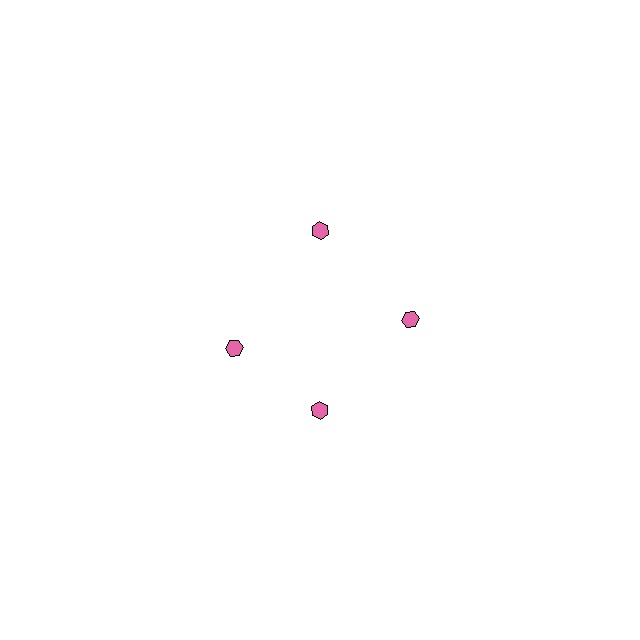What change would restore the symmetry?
The symmetry would be restored by rotating it back into even spacing with its neighbors so that all 4 hexagons sit at equal angles and equal distance from the center.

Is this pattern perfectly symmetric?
No. The 4 pink hexagons are arranged in a ring, but one element near the 9 o'clock position is rotated out of alignment along the ring, breaking the 4-fold rotational symmetry.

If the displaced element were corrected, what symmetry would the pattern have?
It would have 4-fold rotational symmetry — the pattern would map onto itself every 90 degrees.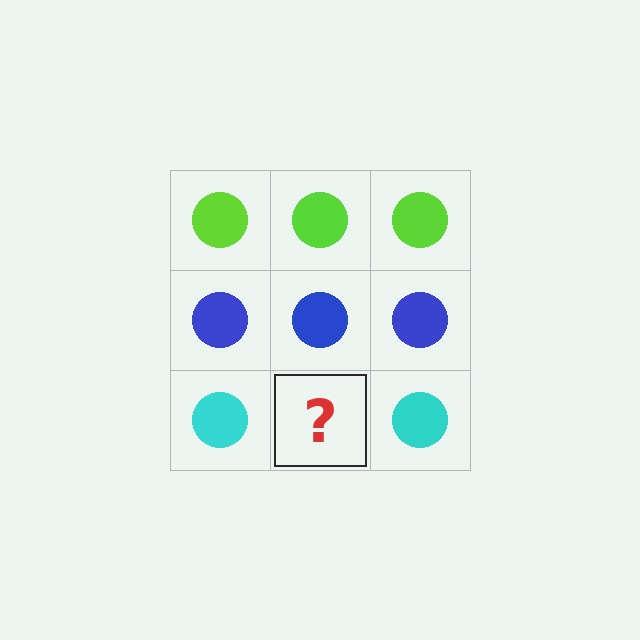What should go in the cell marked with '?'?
The missing cell should contain a cyan circle.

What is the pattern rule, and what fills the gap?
The rule is that each row has a consistent color. The gap should be filled with a cyan circle.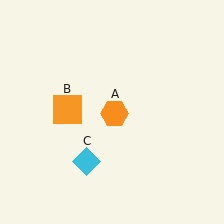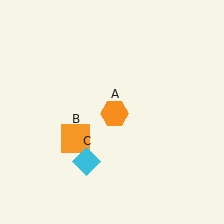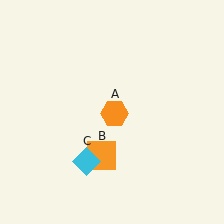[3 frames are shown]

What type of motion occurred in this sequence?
The orange square (object B) rotated counterclockwise around the center of the scene.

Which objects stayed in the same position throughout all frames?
Orange hexagon (object A) and cyan diamond (object C) remained stationary.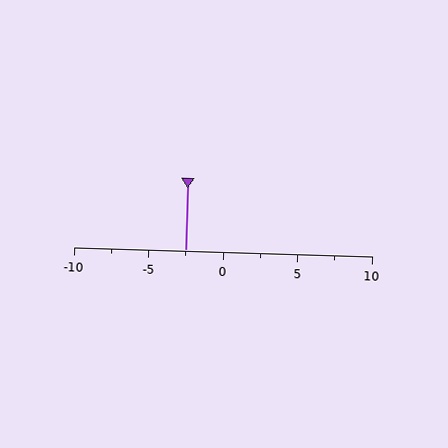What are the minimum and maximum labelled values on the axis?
The axis runs from -10 to 10.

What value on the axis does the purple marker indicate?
The marker indicates approximately -2.5.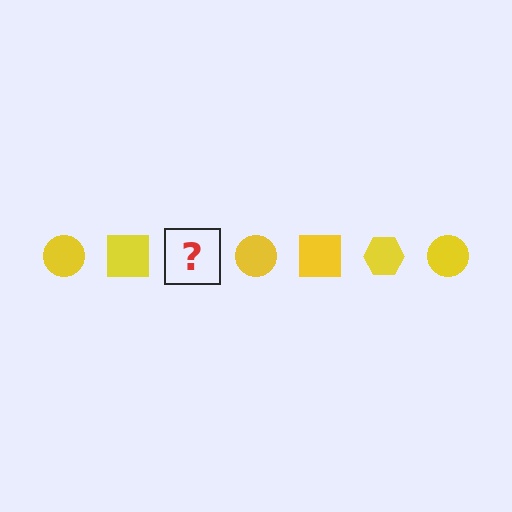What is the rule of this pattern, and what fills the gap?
The rule is that the pattern cycles through circle, square, hexagon shapes in yellow. The gap should be filled with a yellow hexagon.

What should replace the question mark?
The question mark should be replaced with a yellow hexagon.